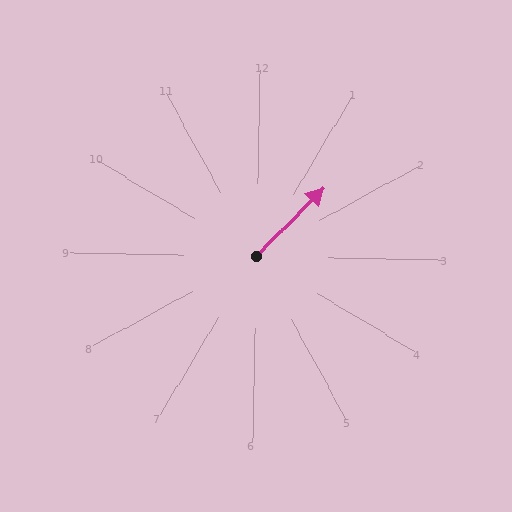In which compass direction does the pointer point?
Northeast.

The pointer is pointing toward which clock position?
Roughly 1 o'clock.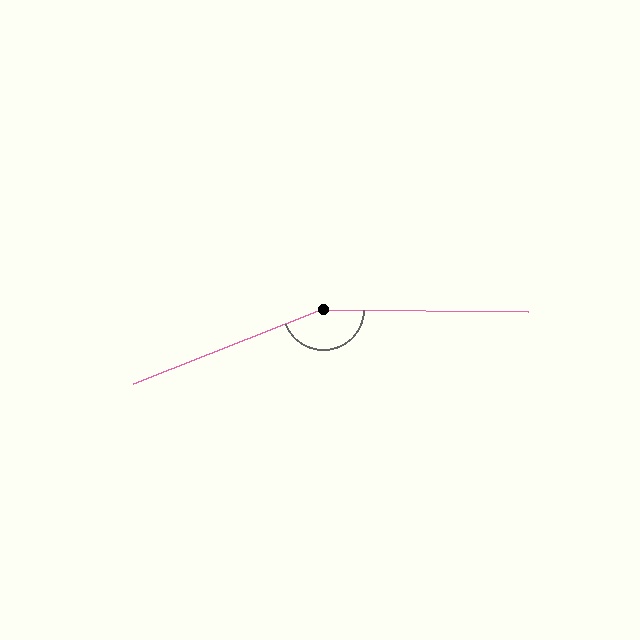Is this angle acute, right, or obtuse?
It is obtuse.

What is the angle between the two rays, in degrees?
Approximately 158 degrees.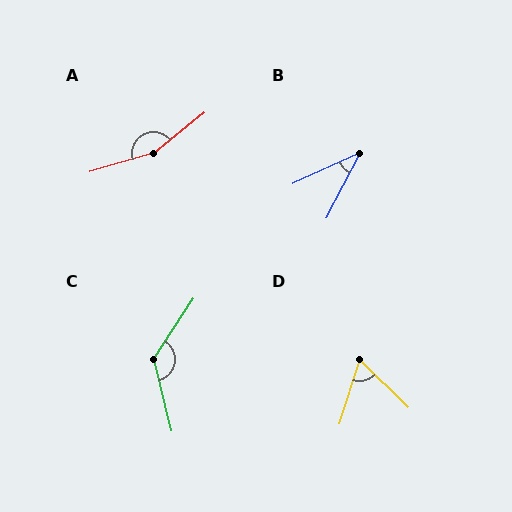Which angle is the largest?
A, at approximately 158 degrees.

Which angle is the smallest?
B, at approximately 38 degrees.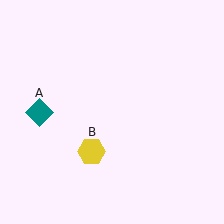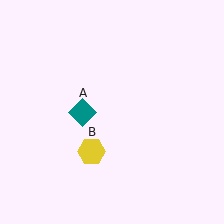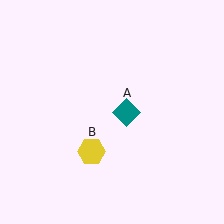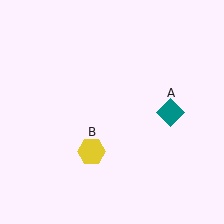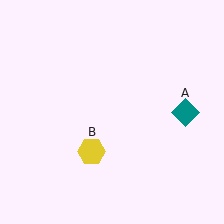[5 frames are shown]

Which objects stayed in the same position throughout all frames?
Yellow hexagon (object B) remained stationary.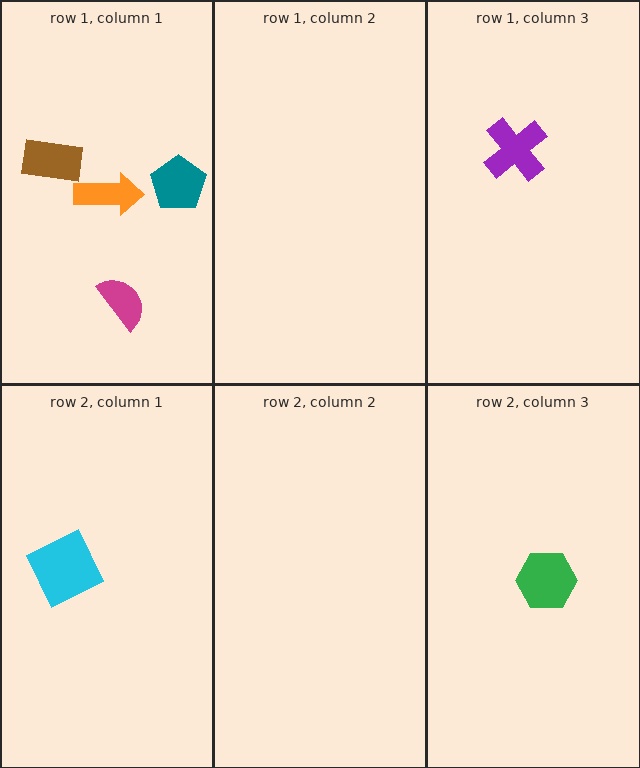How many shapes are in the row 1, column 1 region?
4.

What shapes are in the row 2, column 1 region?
The cyan square.